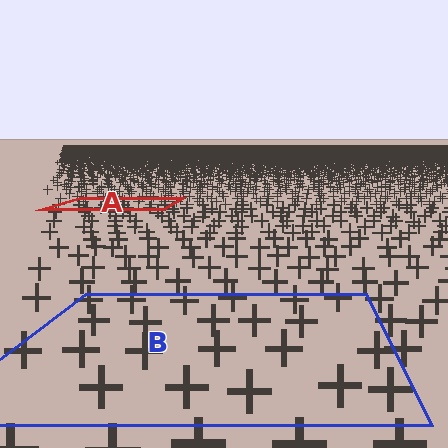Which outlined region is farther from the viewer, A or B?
Region A is farther from the viewer — the texture elements inside it appear smaller and more densely packed.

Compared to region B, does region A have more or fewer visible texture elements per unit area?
Region A has more texture elements per unit area — they are packed more densely because it is farther away.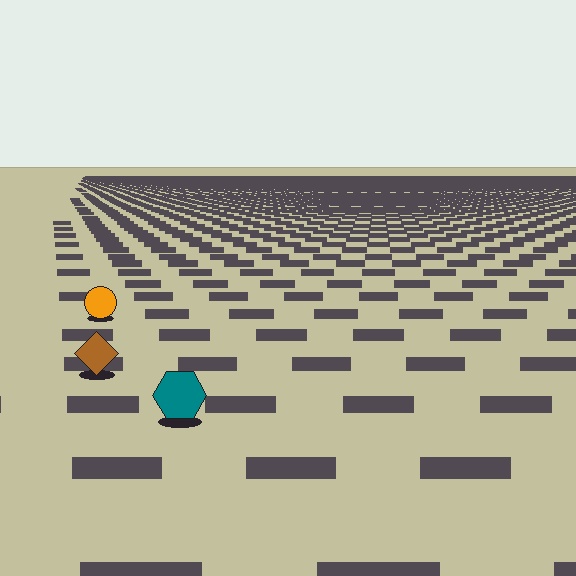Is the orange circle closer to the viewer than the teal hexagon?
No. The teal hexagon is closer — you can tell from the texture gradient: the ground texture is coarser near it.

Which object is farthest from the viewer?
The orange circle is farthest from the viewer. It appears smaller and the ground texture around it is denser.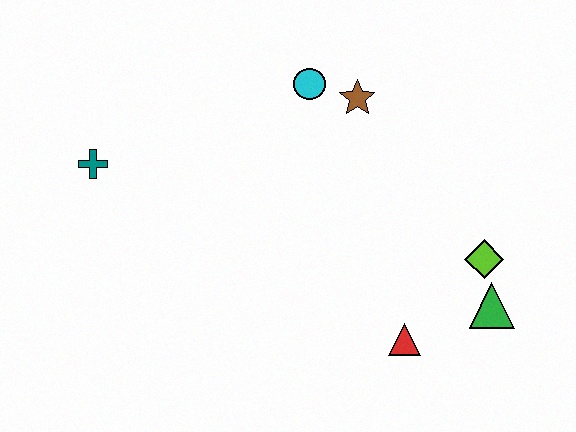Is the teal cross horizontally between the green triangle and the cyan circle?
No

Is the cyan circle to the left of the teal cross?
No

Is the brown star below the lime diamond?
No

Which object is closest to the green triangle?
The lime diamond is closest to the green triangle.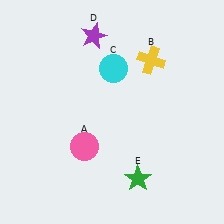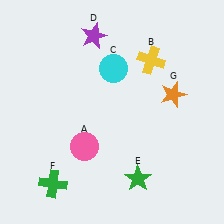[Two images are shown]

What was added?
A green cross (F), an orange star (G) were added in Image 2.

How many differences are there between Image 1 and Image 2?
There are 2 differences between the two images.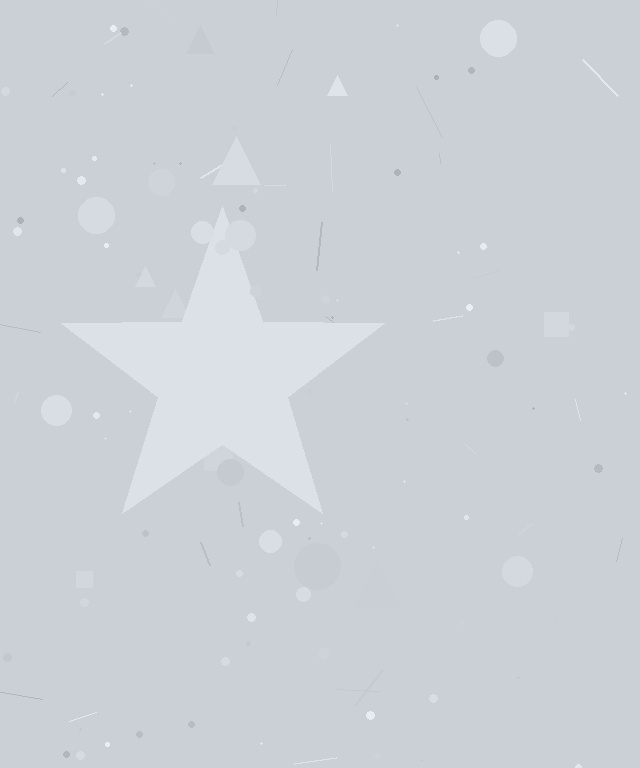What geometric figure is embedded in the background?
A star is embedded in the background.